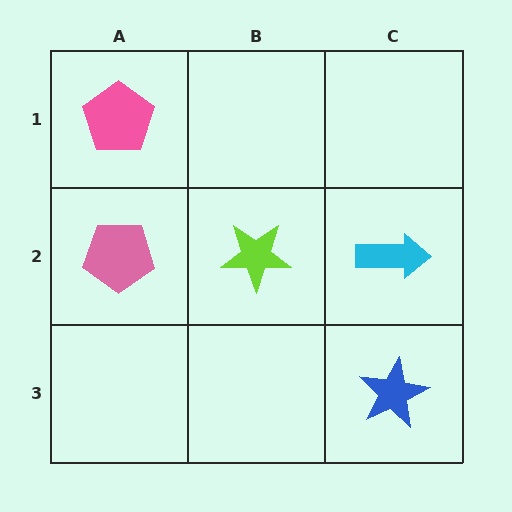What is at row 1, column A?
A pink pentagon.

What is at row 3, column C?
A blue star.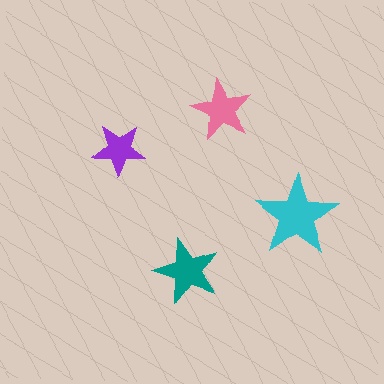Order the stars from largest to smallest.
the cyan one, the teal one, the pink one, the purple one.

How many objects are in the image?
There are 4 objects in the image.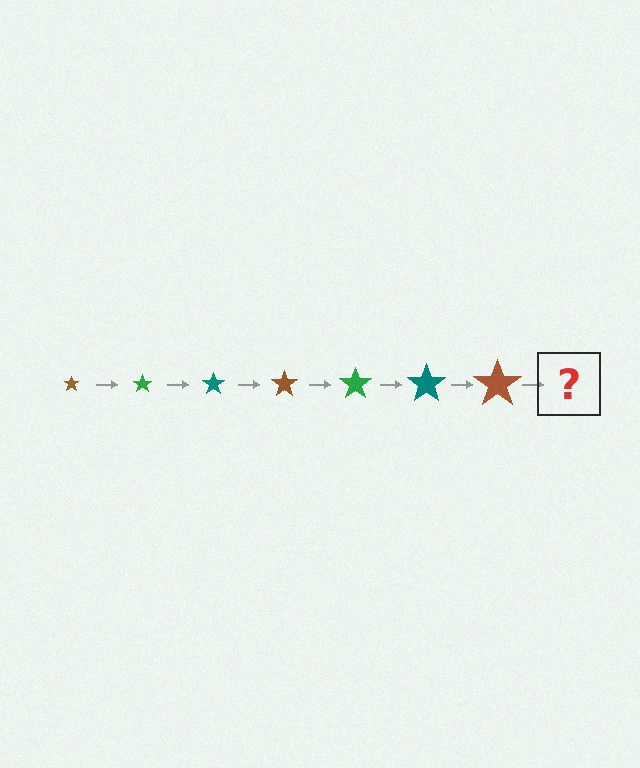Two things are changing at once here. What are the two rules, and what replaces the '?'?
The two rules are that the star grows larger each step and the color cycles through brown, green, and teal. The '?' should be a green star, larger than the previous one.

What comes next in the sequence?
The next element should be a green star, larger than the previous one.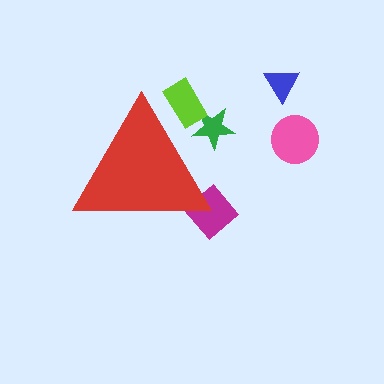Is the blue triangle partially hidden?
No, the blue triangle is fully visible.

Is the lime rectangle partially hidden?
Yes, the lime rectangle is partially hidden behind the red triangle.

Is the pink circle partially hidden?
No, the pink circle is fully visible.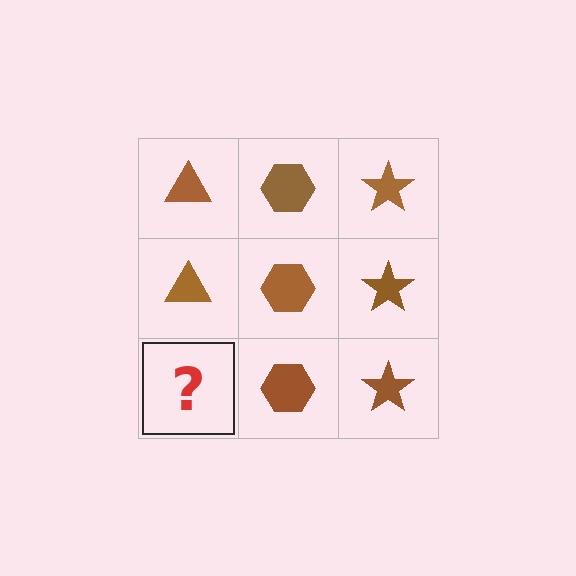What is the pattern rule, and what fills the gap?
The rule is that each column has a consistent shape. The gap should be filled with a brown triangle.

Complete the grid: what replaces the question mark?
The question mark should be replaced with a brown triangle.